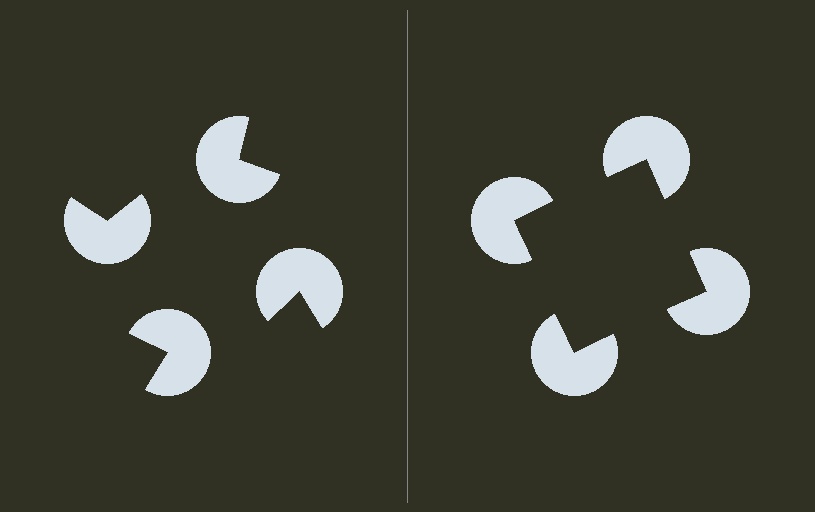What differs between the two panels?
The pac-man discs are positioned identically on both sides; only the wedge orientations differ. On the right they align to a square; on the left they are misaligned.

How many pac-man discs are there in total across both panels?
8 — 4 on each side.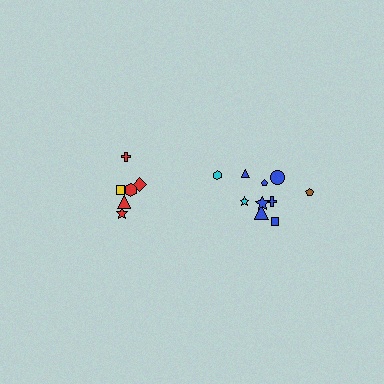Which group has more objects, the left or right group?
The right group.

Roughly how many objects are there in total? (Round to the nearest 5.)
Roughly 15 objects in total.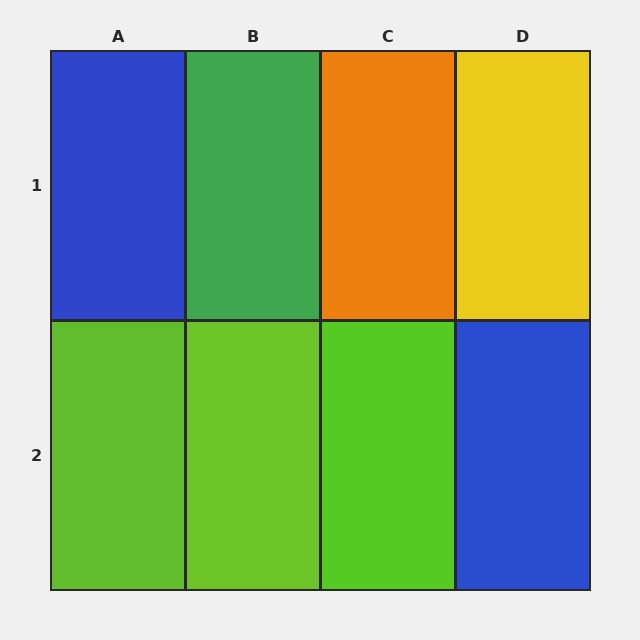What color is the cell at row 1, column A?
Blue.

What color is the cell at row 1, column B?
Green.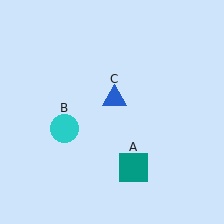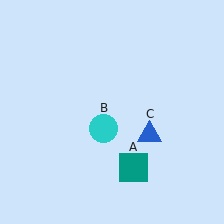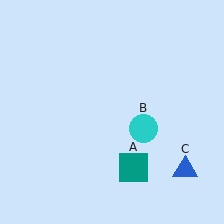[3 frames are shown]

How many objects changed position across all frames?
2 objects changed position: cyan circle (object B), blue triangle (object C).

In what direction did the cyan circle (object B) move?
The cyan circle (object B) moved right.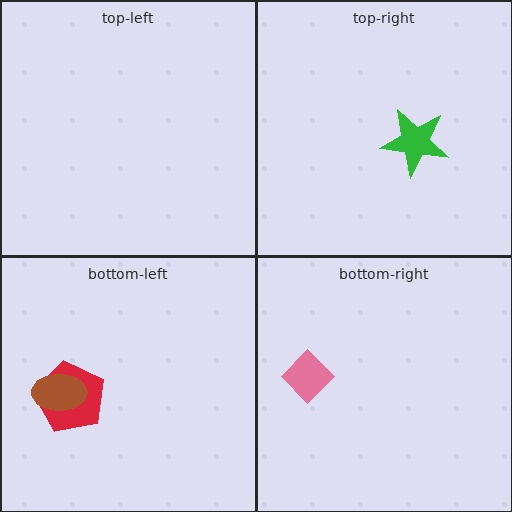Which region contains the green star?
The top-right region.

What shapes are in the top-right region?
The green star.